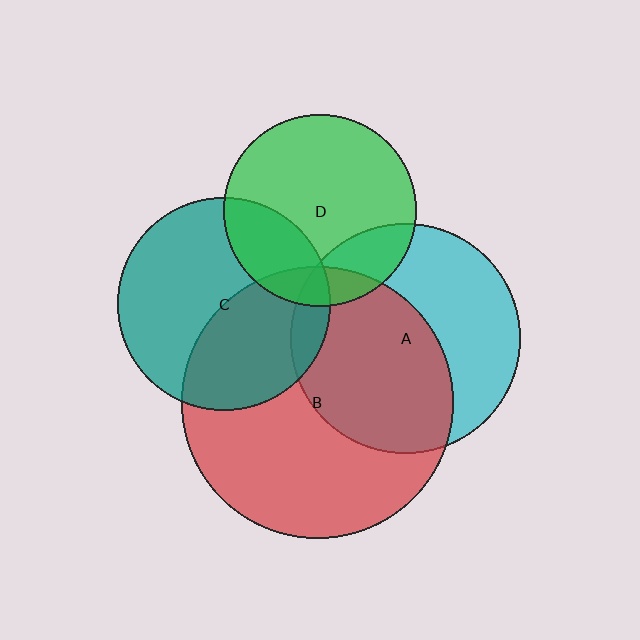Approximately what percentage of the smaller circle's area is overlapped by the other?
Approximately 25%.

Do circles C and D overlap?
Yes.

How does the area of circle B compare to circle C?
Approximately 1.6 times.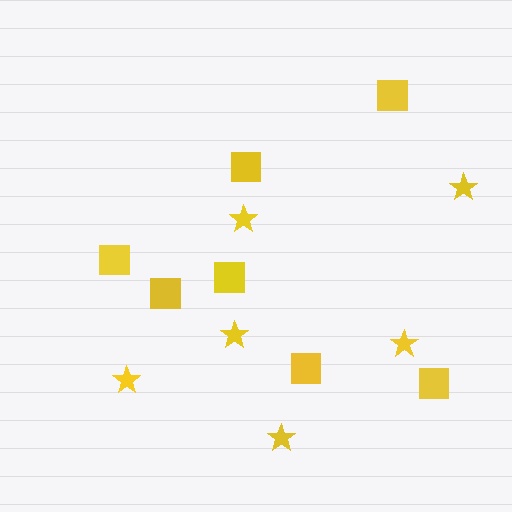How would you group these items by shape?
There are 2 groups: one group of stars (6) and one group of squares (7).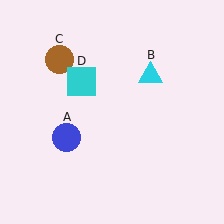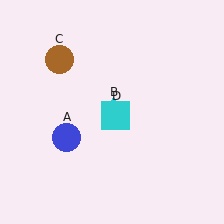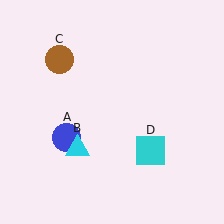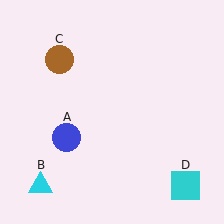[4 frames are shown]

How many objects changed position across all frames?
2 objects changed position: cyan triangle (object B), cyan square (object D).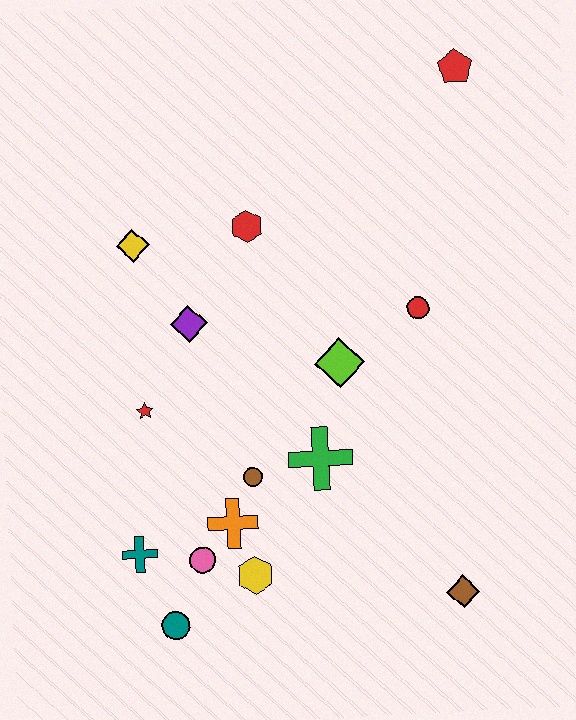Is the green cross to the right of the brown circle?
Yes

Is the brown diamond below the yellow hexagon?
Yes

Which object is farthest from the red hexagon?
The brown diamond is farthest from the red hexagon.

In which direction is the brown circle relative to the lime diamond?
The brown circle is below the lime diamond.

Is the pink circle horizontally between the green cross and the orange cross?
No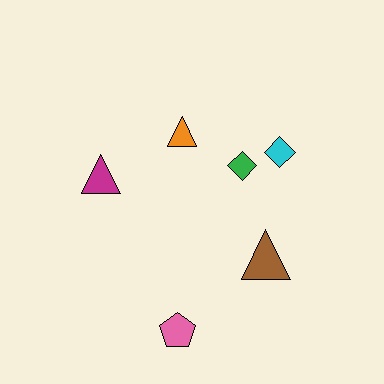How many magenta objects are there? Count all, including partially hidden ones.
There is 1 magenta object.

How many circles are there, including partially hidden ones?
There are no circles.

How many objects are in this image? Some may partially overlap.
There are 6 objects.